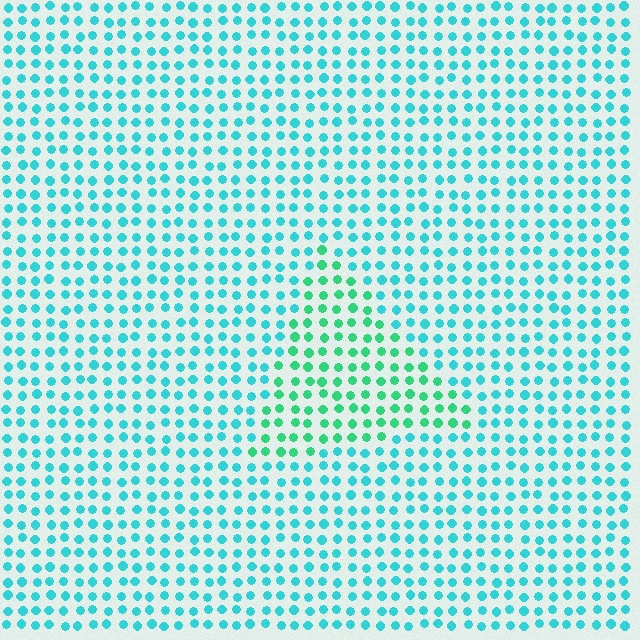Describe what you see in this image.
The image is filled with small cyan elements in a uniform arrangement. A triangle-shaped region is visible where the elements are tinted to a slightly different hue, forming a subtle color boundary.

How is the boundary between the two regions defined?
The boundary is defined purely by a slight shift in hue (about 33 degrees). Spacing, size, and orientation are identical on both sides.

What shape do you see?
I see a triangle.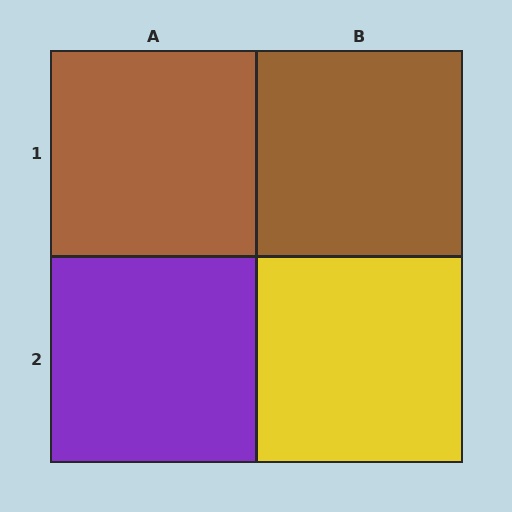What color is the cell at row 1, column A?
Brown.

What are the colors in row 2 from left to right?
Purple, yellow.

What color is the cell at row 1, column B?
Brown.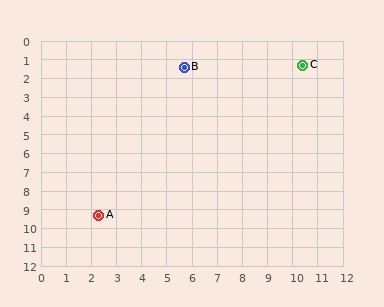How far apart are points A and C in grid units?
Points A and C are about 11.4 grid units apart.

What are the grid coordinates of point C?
Point C is at approximately (10.4, 1.3).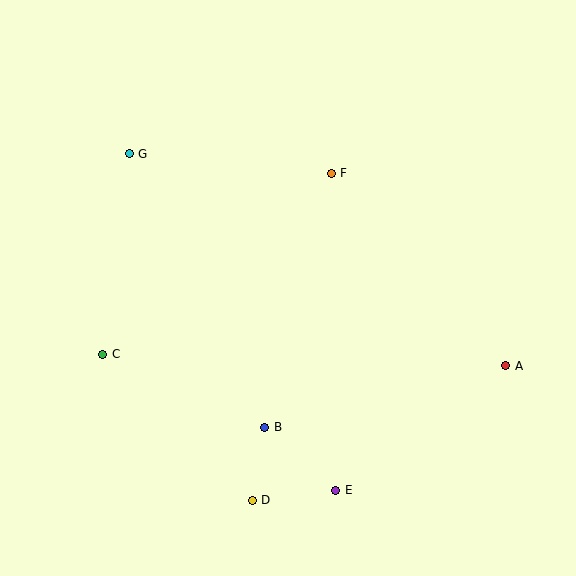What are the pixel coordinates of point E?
Point E is at (336, 490).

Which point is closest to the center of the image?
Point F at (331, 173) is closest to the center.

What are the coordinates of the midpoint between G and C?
The midpoint between G and C is at (116, 254).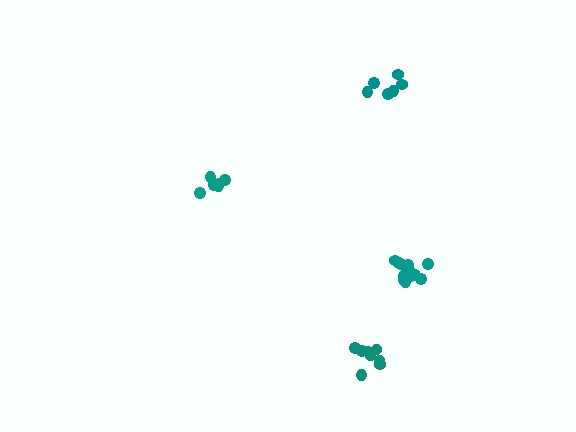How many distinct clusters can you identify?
There are 4 distinct clusters.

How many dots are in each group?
Group 1: 8 dots, Group 2: 6 dots, Group 3: 6 dots, Group 4: 12 dots (32 total).